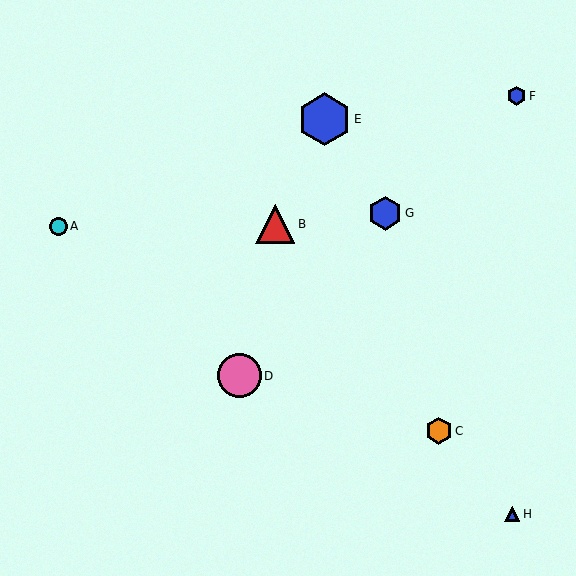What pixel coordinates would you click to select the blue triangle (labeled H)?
Click at (512, 514) to select the blue triangle H.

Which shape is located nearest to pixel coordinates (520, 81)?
The blue hexagon (labeled F) at (516, 96) is nearest to that location.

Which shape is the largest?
The blue hexagon (labeled E) is the largest.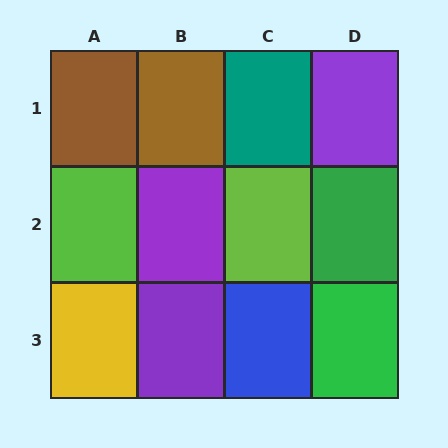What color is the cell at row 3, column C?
Blue.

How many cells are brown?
2 cells are brown.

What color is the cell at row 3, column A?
Yellow.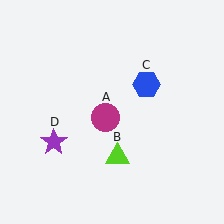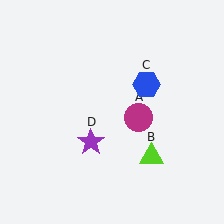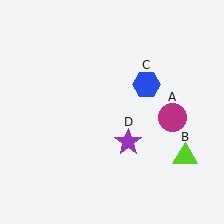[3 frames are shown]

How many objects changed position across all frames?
3 objects changed position: magenta circle (object A), lime triangle (object B), purple star (object D).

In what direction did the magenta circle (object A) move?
The magenta circle (object A) moved right.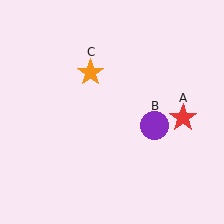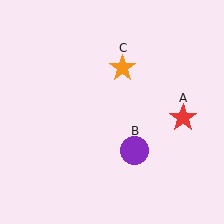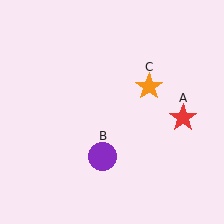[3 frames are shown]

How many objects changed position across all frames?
2 objects changed position: purple circle (object B), orange star (object C).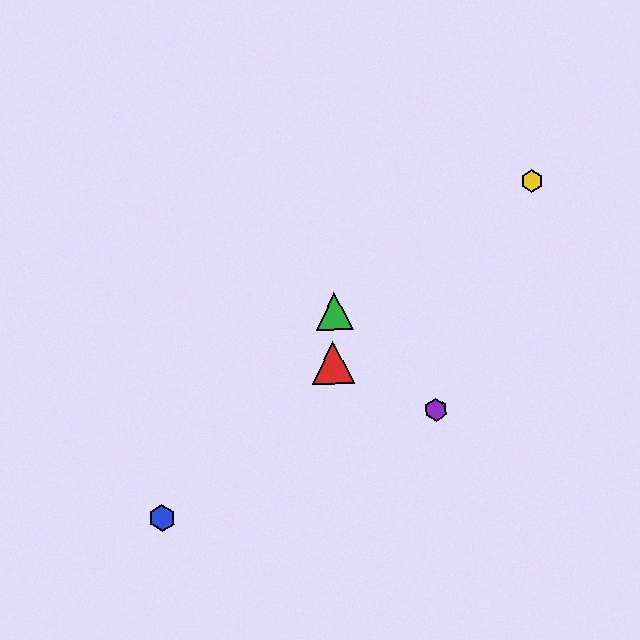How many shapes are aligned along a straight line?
3 shapes (the red triangle, the blue hexagon, the yellow hexagon) are aligned along a straight line.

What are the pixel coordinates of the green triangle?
The green triangle is at (335, 312).